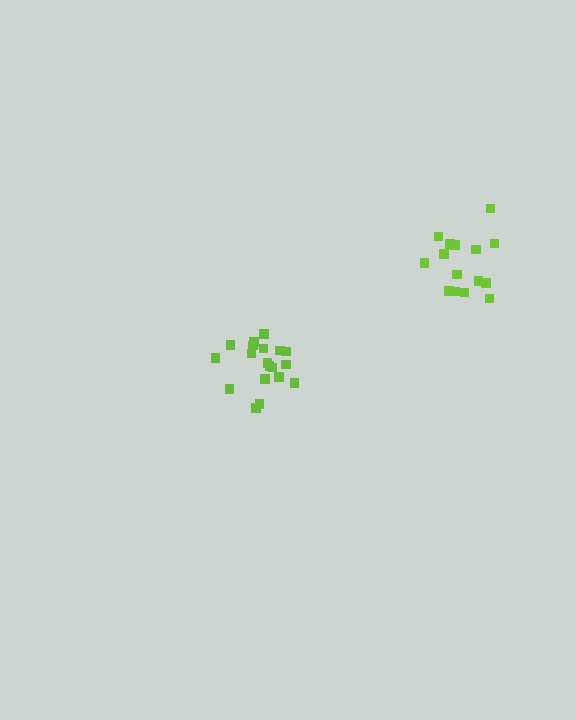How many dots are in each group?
Group 1: 15 dots, Group 2: 19 dots (34 total).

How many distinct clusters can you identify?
There are 2 distinct clusters.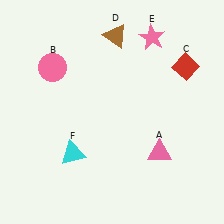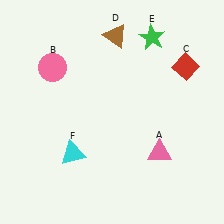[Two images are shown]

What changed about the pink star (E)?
In Image 1, E is pink. In Image 2, it changed to green.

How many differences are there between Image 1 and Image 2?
There is 1 difference between the two images.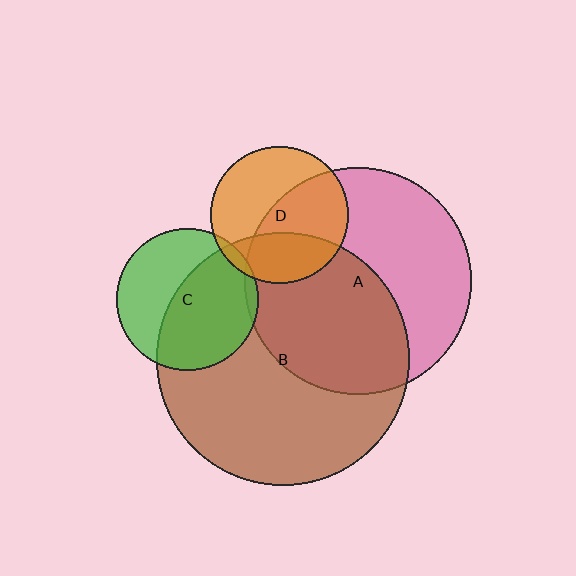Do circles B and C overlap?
Yes.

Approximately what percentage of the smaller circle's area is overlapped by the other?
Approximately 55%.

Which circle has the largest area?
Circle B (brown).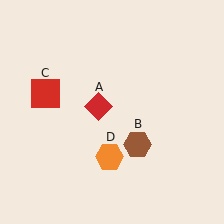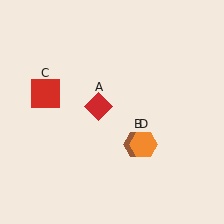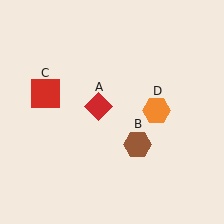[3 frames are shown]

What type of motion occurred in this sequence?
The orange hexagon (object D) rotated counterclockwise around the center of the scene.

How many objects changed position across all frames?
1 object changed position: orange hexagon (object D).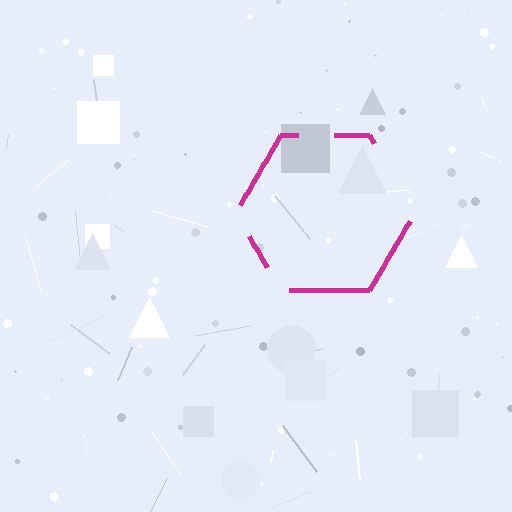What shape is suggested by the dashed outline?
The dashed outline suggests a hexagon.